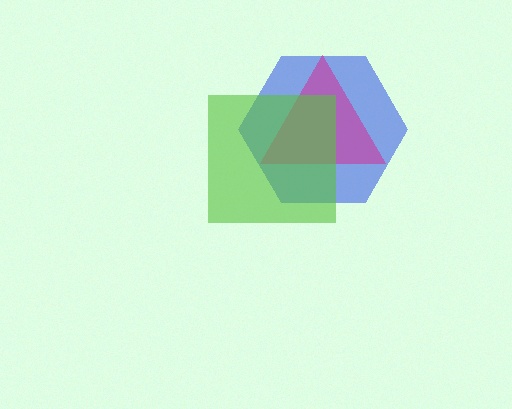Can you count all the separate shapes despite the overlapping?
Yes, there are 3 separate shapes.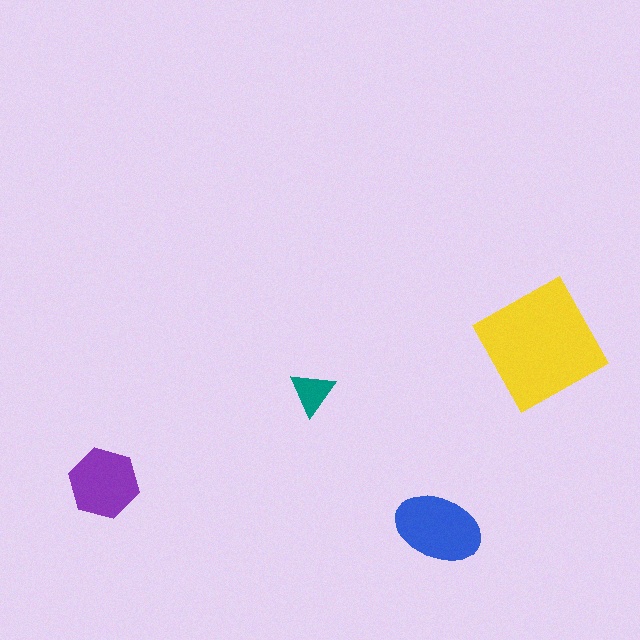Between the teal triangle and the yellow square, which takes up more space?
The yellow square.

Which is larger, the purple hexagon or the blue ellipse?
The blue ellipse.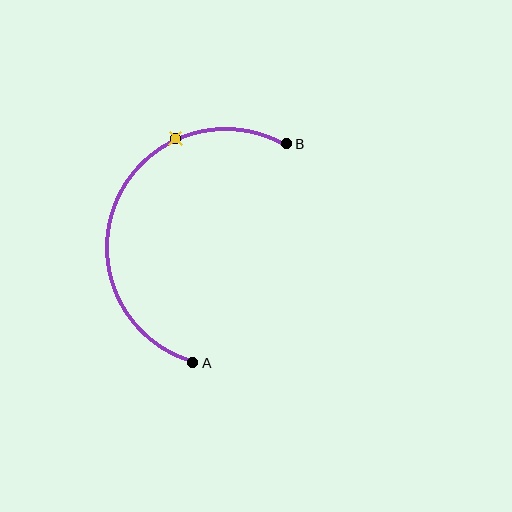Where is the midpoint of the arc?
The arc midpoint is the point on the curve farthest from the straight line joining A and B. It sits to the left of that line.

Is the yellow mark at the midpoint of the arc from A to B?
No. The yellow mark lies on the arc but is closer to endpoint B. The arc midpoint would be at the point on the curve equidistant along the arc from both A and B.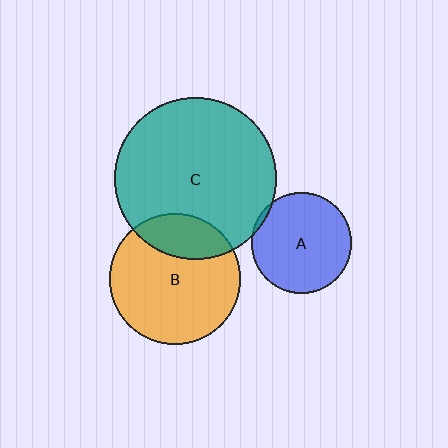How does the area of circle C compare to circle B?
Approximately 1.5 times.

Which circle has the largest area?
Circle C (teal).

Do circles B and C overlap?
Yes.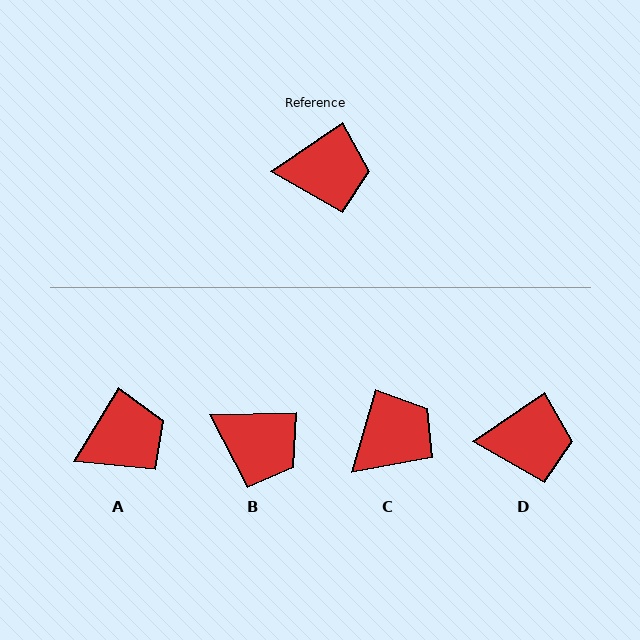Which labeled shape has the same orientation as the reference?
D.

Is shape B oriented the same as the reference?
No, it is off by about 33 degrees.